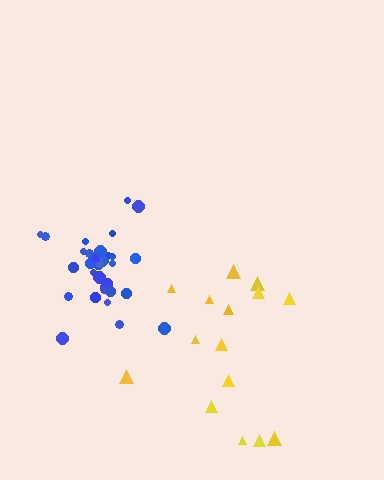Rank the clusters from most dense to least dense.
blue, yellow.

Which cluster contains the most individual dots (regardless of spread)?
Blue (33).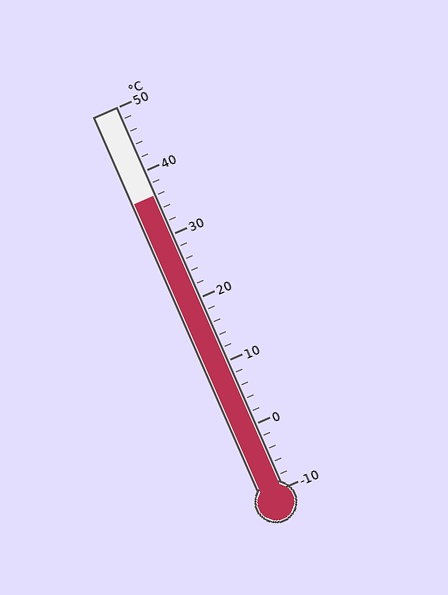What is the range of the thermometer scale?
The thermometer scale ranges from -10°C to 50°C.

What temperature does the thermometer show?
The thermometer shows approximately 36°C.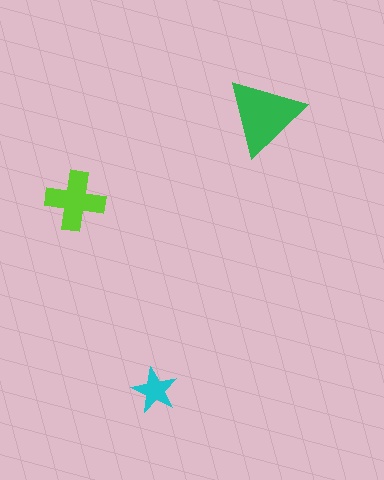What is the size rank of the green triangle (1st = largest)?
1st.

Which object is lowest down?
The cyan star is bottommost.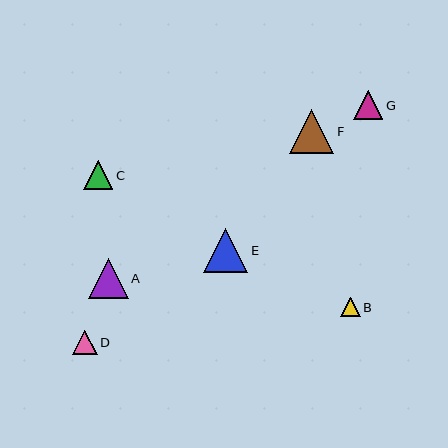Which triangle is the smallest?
Triangle B is the smallest with a size of approximately 20 pixels.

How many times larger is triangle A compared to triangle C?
Triangle A is approximately 1.4 times the size of triangle C.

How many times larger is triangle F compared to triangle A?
Triangle F is approximately 1.1 times the size of triangle A.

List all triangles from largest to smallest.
From largest to smallest: E, F, A, G, C, D, B.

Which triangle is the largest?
Triangle E is the largest with a size of approximately 44 pixels.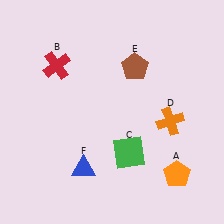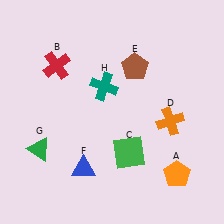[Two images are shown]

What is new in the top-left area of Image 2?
A teal cross (H) was added in the top-left area of Image 2.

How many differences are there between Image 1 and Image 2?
There are 2 differences between the two images.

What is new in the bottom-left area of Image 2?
A green triangle (G) was added in the bottom-left area of Image 2.